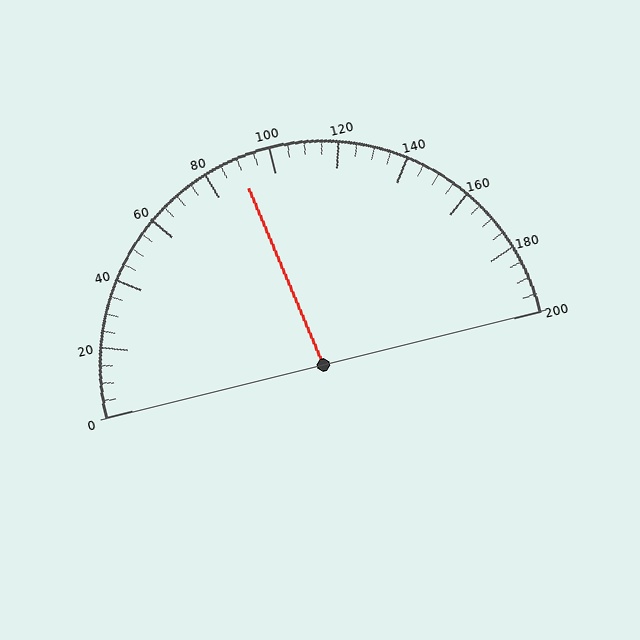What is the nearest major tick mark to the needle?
The nearest major tick mark is 80.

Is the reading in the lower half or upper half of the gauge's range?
The reading is in the lower half of the range (0 to 200).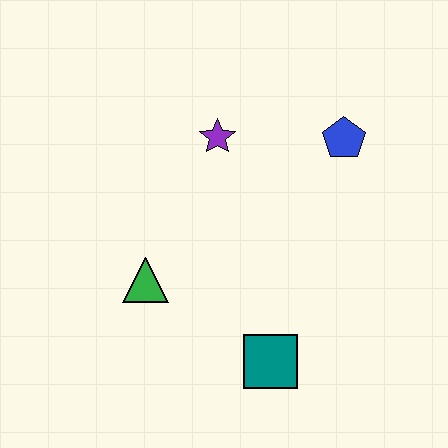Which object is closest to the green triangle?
The teal square is closest to the green triangle.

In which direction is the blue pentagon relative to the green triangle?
The blue pentagon is to the right of the green triangle.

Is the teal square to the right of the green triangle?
Yes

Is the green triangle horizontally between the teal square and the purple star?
No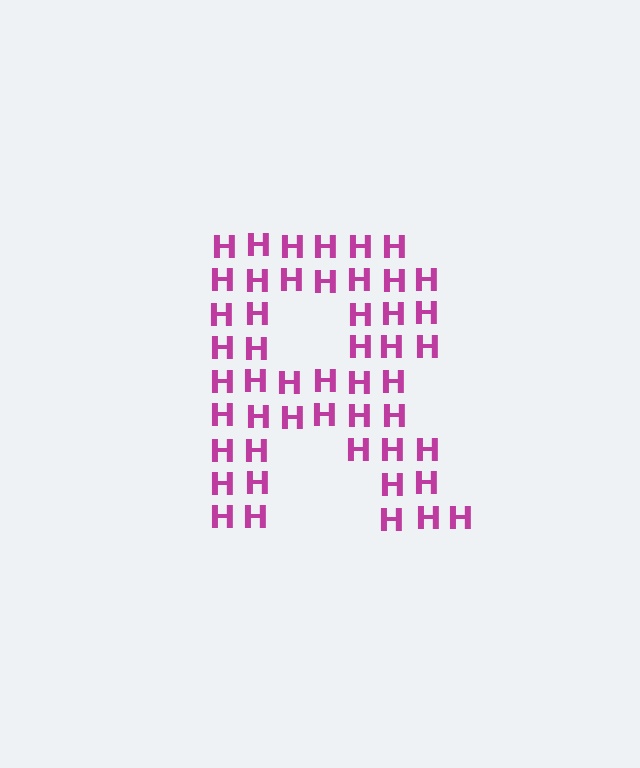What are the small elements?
The small elements are letter H's.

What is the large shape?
The large shape is the letter R.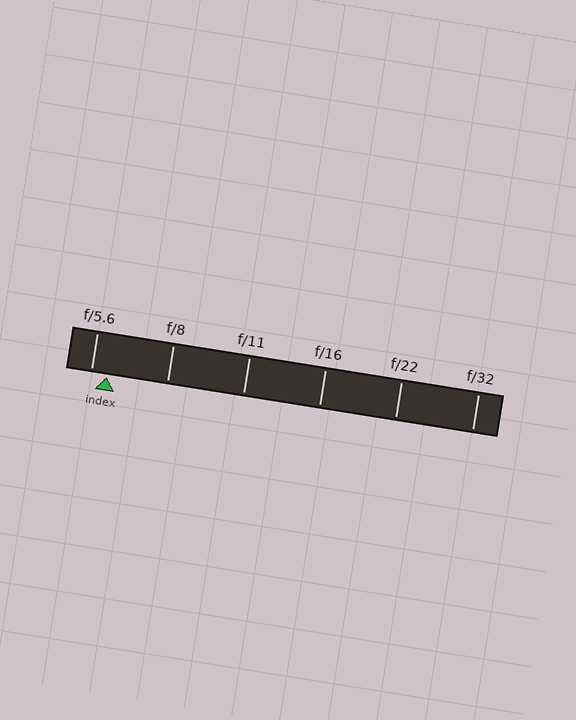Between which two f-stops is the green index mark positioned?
The index mark is between f/5.6 and f/8.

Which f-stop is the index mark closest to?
The index mark is closest to f/5.6.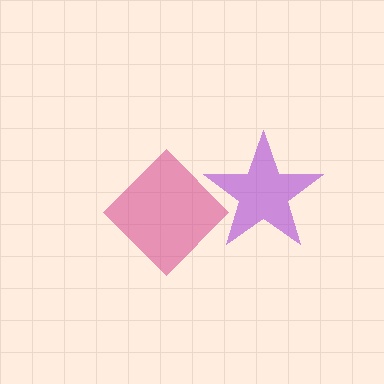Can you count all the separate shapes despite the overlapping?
Yes, there are 2 separate shapes.